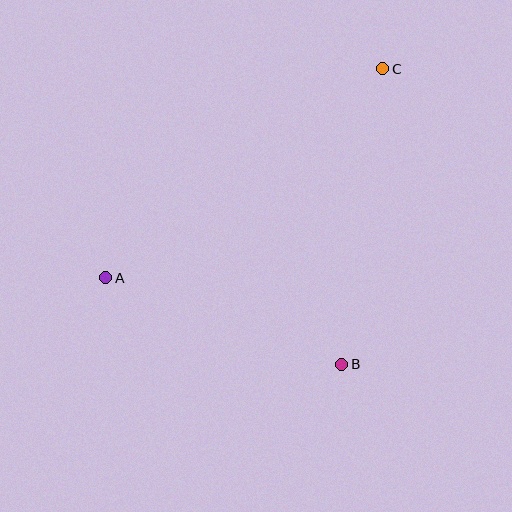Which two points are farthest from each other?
Points A and C are farthest from each other.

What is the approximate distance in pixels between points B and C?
The distance between B and C is approximately 298 pixels.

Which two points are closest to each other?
Points A and B are closest to each other.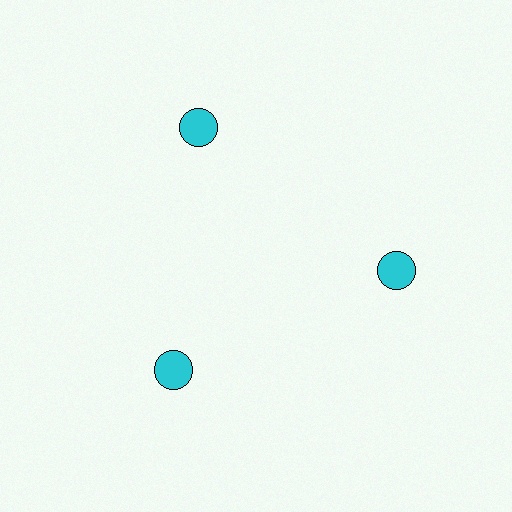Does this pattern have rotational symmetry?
Yes, this pattern has 3-fold rotational symmetry. It looks the same after rotating 120 degrees around the center.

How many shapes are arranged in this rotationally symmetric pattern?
There are 3 shapes, arranged in 3 groups of 1.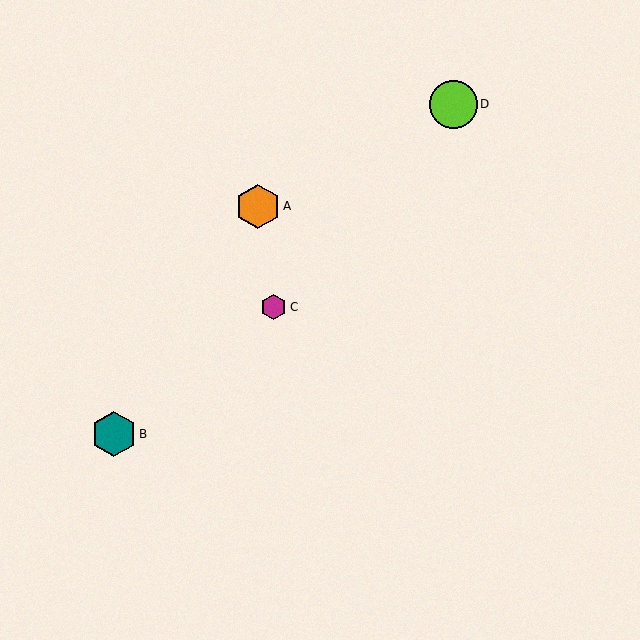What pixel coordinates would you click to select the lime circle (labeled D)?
Click at (454, 104) to select the lime circle D.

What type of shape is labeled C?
Shape C is a magenta hexagon.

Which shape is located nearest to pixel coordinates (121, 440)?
The teal hexagon (labeled B) at (114, 434) is nearest to that location.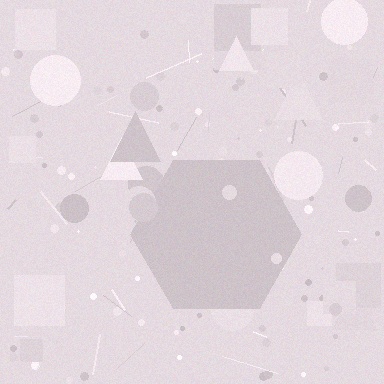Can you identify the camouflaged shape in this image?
The camouflaged shape is a hexagon.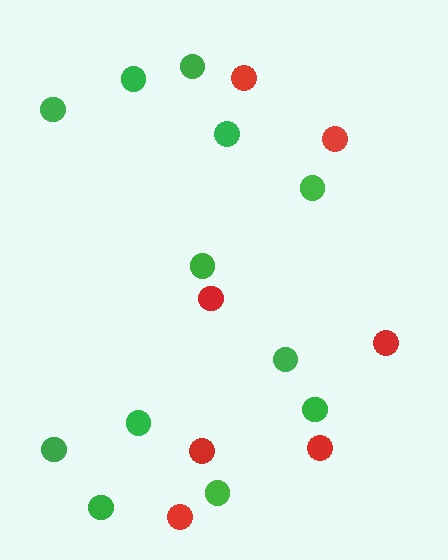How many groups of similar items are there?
There are 2 groups: one group of green circles (12) and one group of red circles (7).